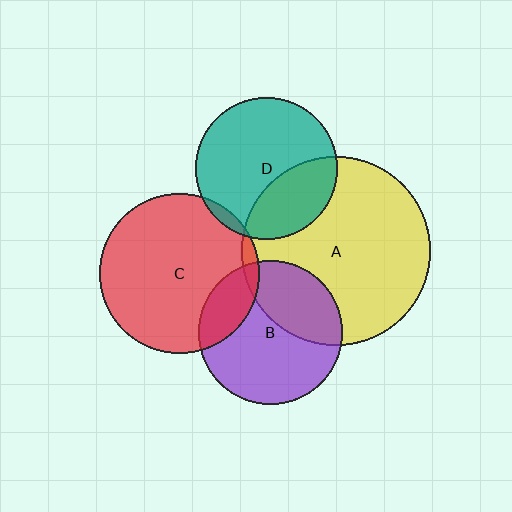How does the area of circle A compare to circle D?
Approximately 1.8 times.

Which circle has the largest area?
Circle A (yellow).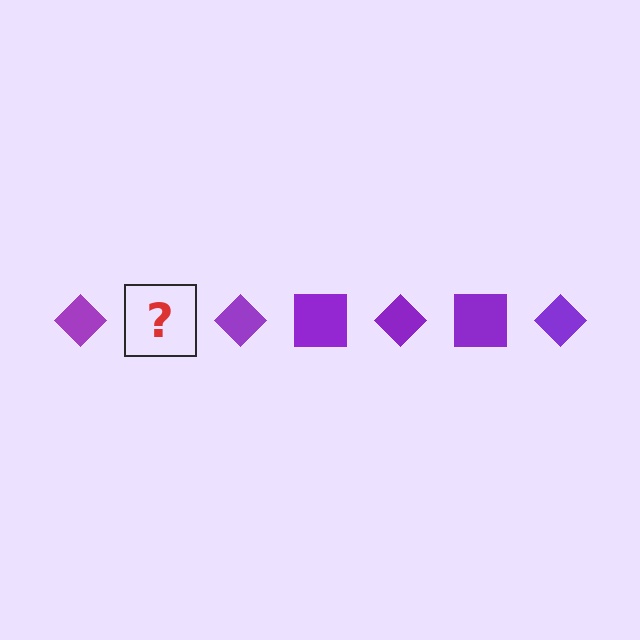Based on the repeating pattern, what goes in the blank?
The blank should be a purple square.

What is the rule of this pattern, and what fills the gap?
The rule is that the pattern cycles through diamond, square shapes in purple. The gap should be filled with a purple square.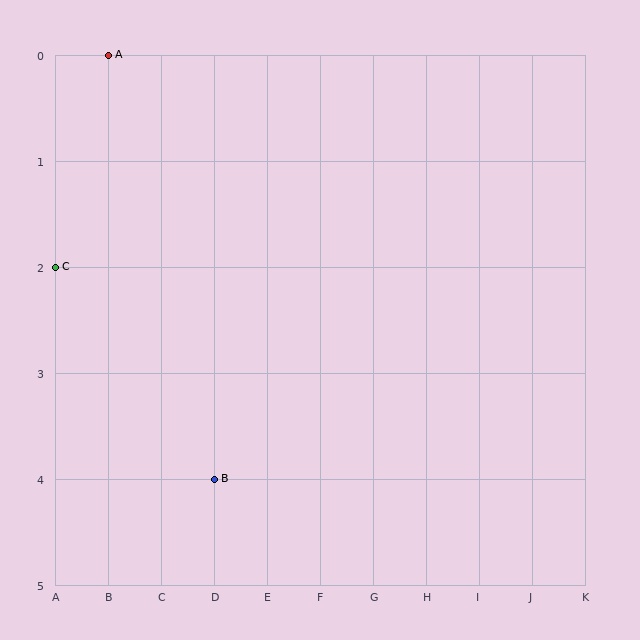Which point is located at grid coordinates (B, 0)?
Point A is at (B, 0).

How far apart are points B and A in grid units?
Points B and A are 2 columns and 4 rows apart (about 4.5 grid units diagonally).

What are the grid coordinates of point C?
Point C is at grid coordinates (A, 2).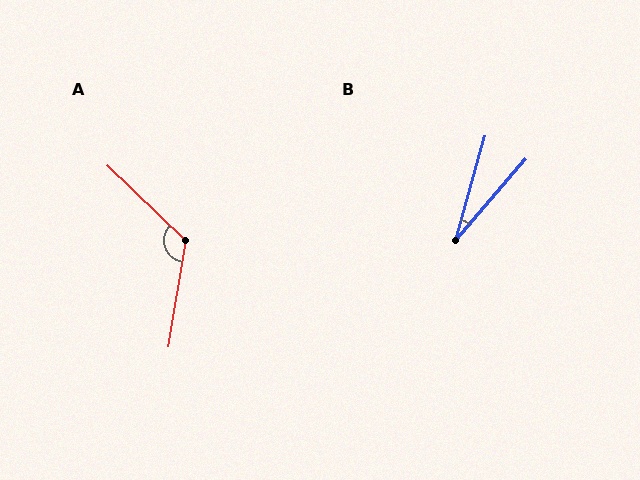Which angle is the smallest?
B, at approximately 25 degrees.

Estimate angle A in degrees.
Approximately 125 degrees.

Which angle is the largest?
A, at approximately 125 degrees.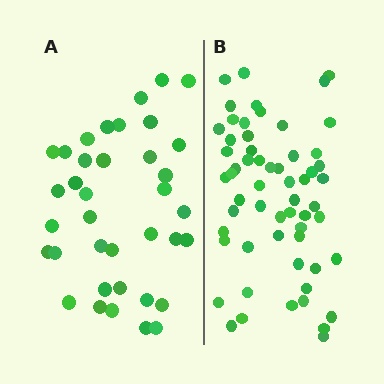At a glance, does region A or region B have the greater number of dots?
Region B (the right region) has more dots.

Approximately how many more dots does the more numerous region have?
Region B has approximately 20 more dots than region A.